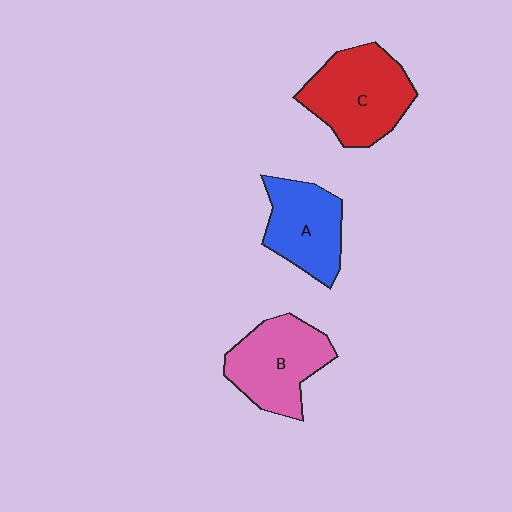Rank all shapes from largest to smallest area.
From largest to smallest: C (red), B (pink), A (blue).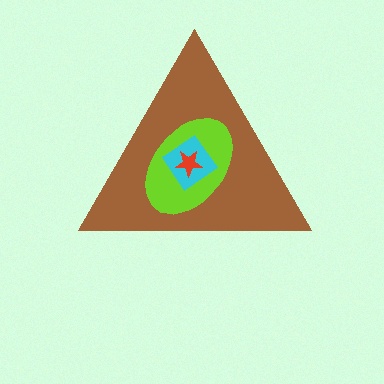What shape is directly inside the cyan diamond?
The red star.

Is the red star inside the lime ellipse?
Yes.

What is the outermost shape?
The brown triangle.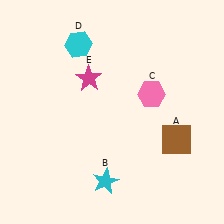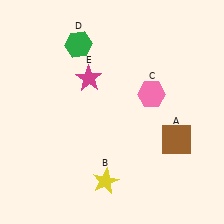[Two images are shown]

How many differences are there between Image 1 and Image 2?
There are 2 differences between the two images.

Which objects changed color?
B changed from cyan to yellow. D changed from cyan to green.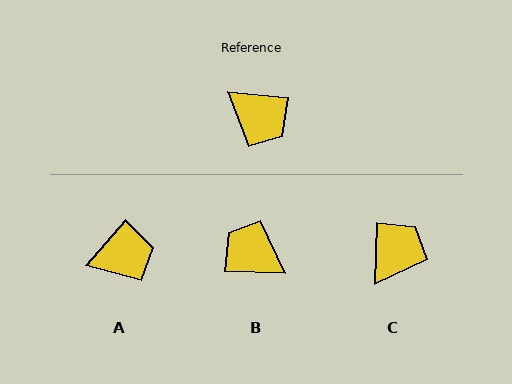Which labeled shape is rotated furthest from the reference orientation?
B, about 176 degrees away.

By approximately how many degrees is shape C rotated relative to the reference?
Approximately 94 degrees counter-clockwise.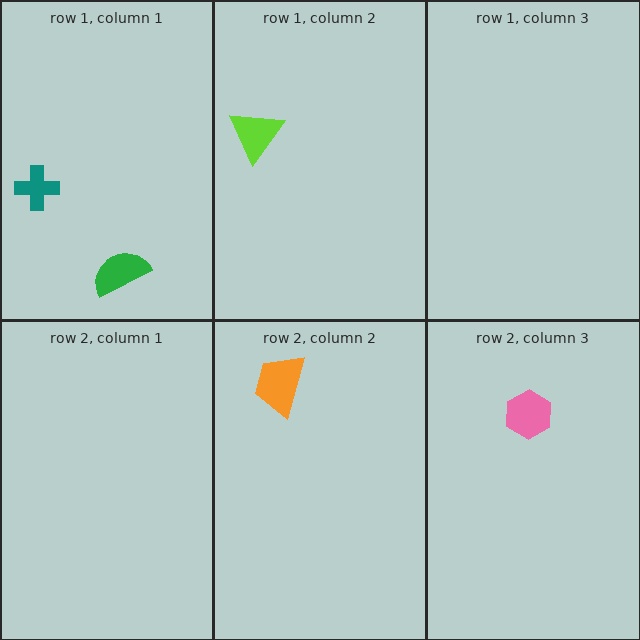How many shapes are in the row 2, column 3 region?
1.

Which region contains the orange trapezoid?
The row 2, column 2 region.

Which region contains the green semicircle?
The row 1, column 1 region.